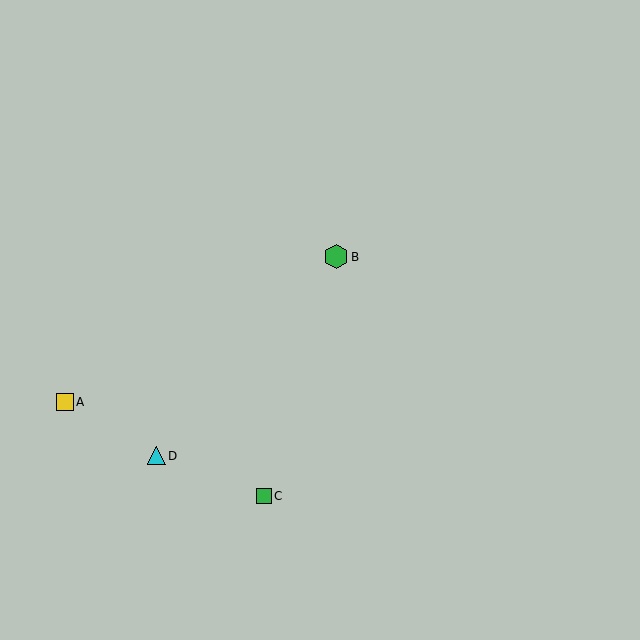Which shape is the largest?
The green hexagon (labeled B) is the largest.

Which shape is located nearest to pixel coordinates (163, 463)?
The cyan triangle (labeled D) at (157, 456) is nearest to that location.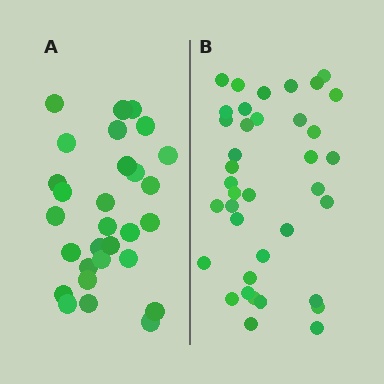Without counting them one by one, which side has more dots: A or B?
Region B (the right region) has more dots.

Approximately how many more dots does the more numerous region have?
Region B has roughly 8 or so more dots than region A.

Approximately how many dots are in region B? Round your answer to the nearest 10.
About 40 dots. (The exact count is 38, which rounds to 40.)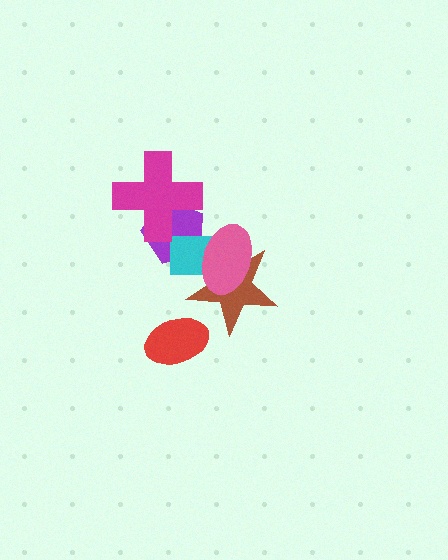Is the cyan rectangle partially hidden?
Yes, it is partially covered by another shape.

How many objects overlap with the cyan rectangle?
3 objects overlap with the cyan rectangle.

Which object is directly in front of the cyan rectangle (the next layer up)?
The brown star is directly in front of the cyan rectangle.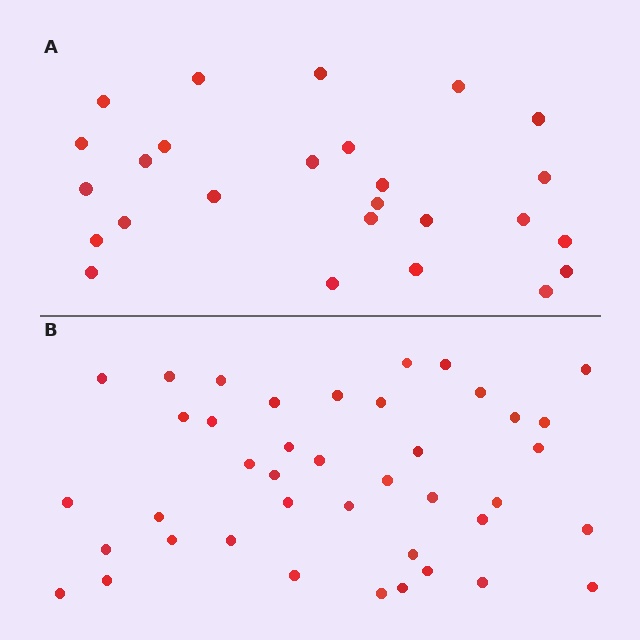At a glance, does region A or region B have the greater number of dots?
Region B (the bottom region) has more dots.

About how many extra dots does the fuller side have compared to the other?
Region B has approximately 15 more dots than region A.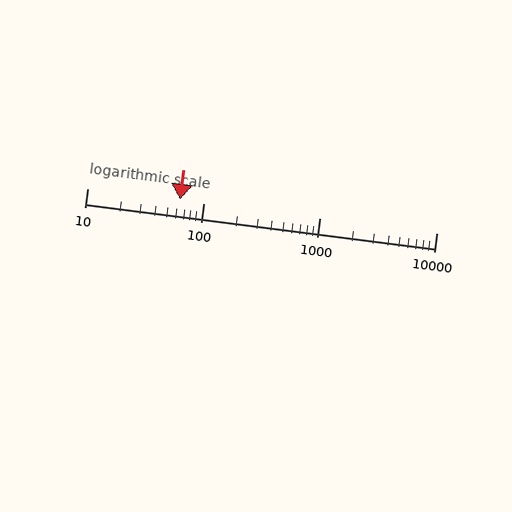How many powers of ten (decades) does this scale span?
The scale spans 3 decades, from 10 to 10000.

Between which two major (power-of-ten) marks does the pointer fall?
The pointer is between 10 and 100.